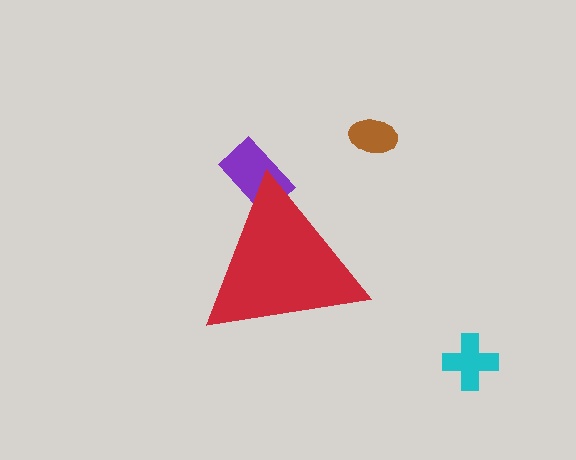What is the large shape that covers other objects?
A red triangle.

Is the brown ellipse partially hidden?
No, the brown ellipse is fully visible.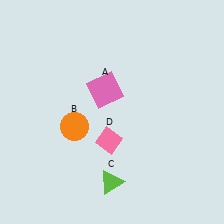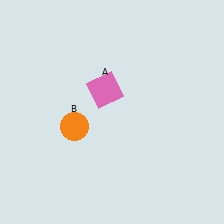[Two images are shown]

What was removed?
The lime triangle (C), the pink diamond (D) were removed in Image 2.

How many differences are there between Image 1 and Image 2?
There are 2 differences between the two images.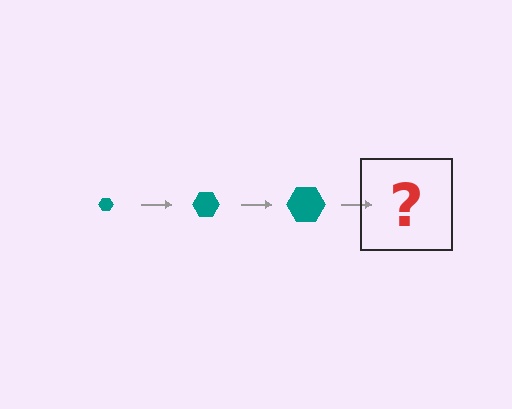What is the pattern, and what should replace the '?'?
The pattern is that the hexagon gets progressively larger each step. The '?' should be a teal hexagon, larger than the previous one.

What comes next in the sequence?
The next element should be a teal hexagon, larger than the previous one.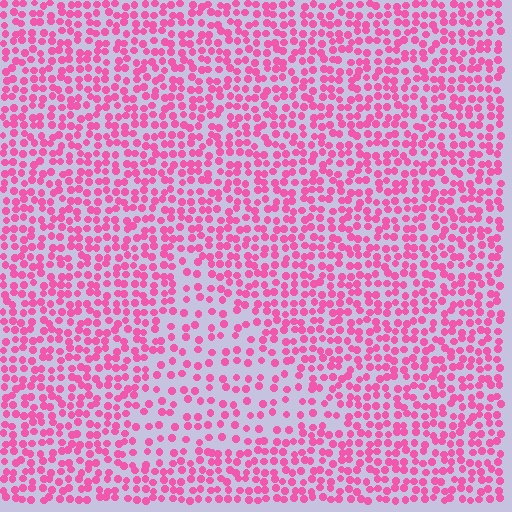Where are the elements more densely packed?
The elements are more densely packed outside the triangle boundary.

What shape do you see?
I see a triangle.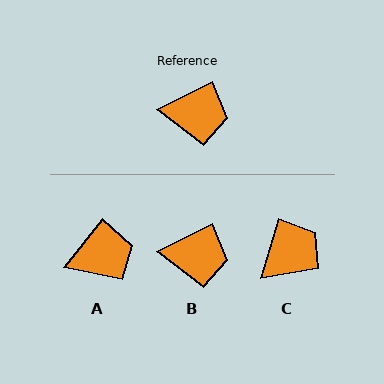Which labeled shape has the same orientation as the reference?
B.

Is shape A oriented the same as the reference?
No, it is off by about 25 degrees.